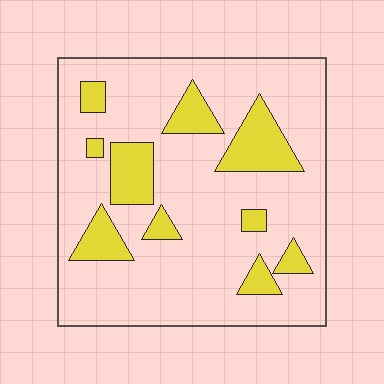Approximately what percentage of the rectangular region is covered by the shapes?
Approximately 20%.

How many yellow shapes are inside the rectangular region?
10.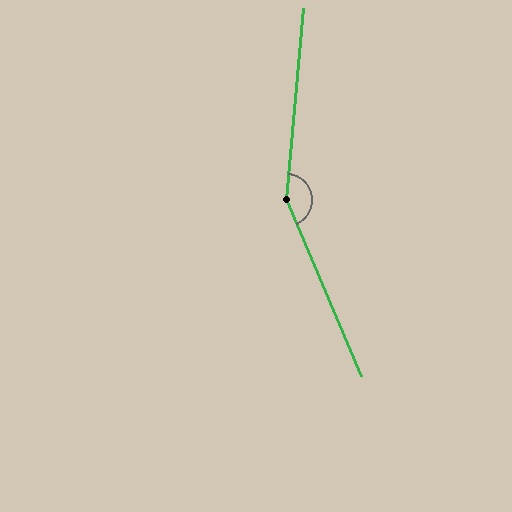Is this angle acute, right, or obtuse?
It is obtuse.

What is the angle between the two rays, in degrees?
Approximately 152 degrees.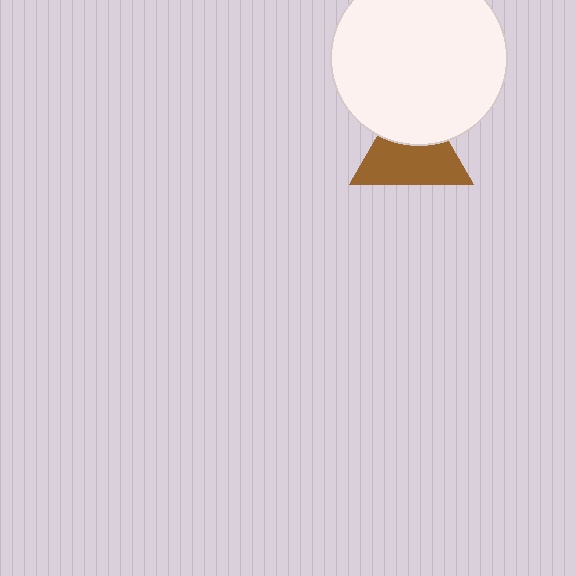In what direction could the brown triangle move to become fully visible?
The brown triangle could move down. That would shift it out from behind the white circle entirely.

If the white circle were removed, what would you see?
You would see the complete brown triangle.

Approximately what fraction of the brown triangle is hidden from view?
Roughly 37% of the brown triangle is hidden behind the white circle.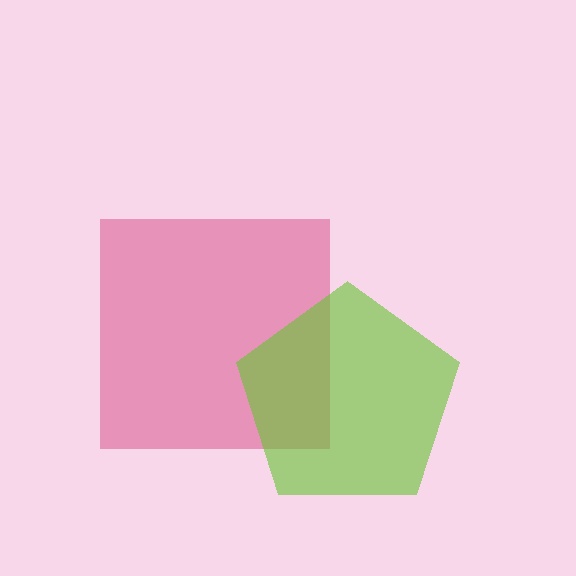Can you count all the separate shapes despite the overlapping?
Yes, there are 2 separate shapes.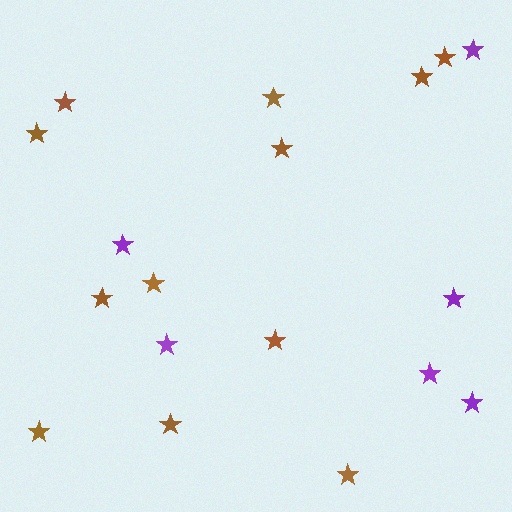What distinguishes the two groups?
There are 2 groups: one group of brown stars (12) and one group of purple stars (6).